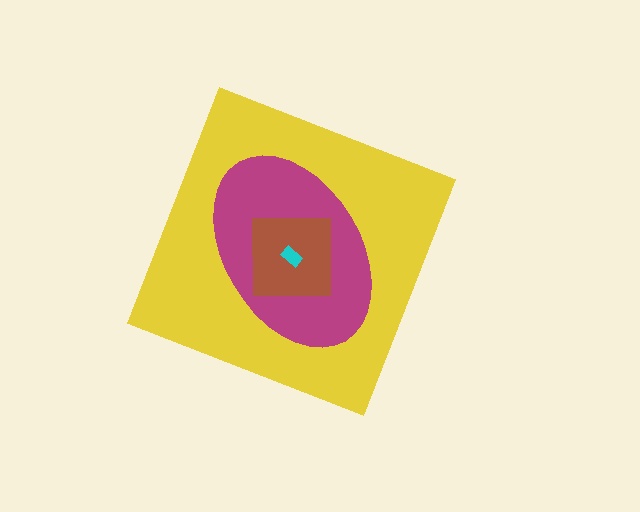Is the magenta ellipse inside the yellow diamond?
Yes.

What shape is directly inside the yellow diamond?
The magenta ellipse.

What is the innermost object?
The cyan rectangle.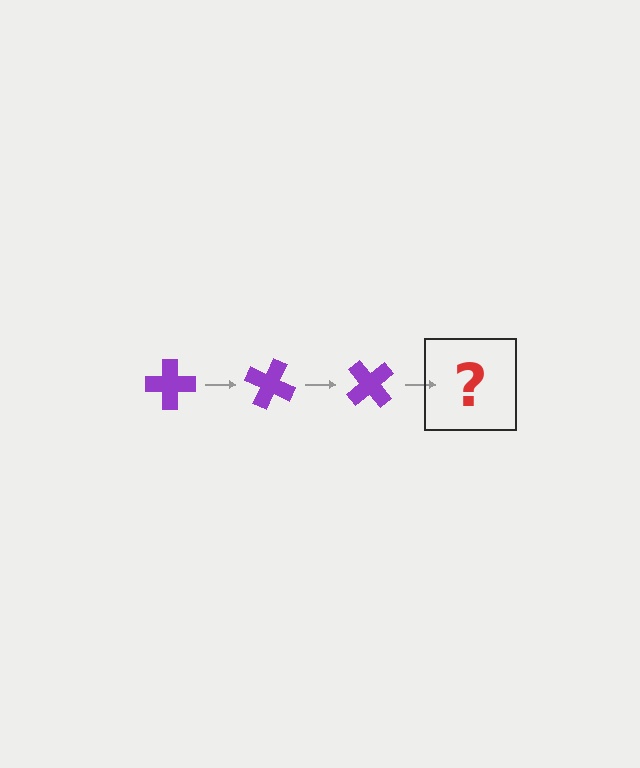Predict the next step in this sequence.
The next step is a purple cross rotated 75 degrees.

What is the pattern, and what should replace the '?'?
The pattern is that the cross rotates 25 degrees each step. The '?' should be a purple cross rotated 75 degrees.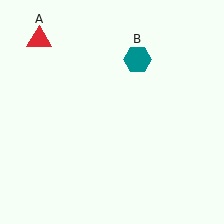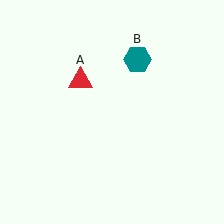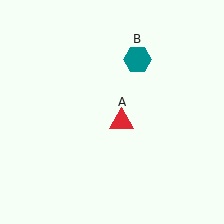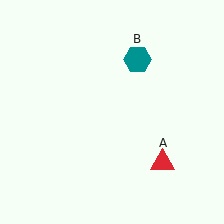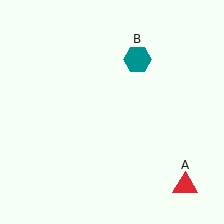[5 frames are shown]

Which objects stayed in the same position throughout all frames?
Teal hexagon (object B) remained stationary.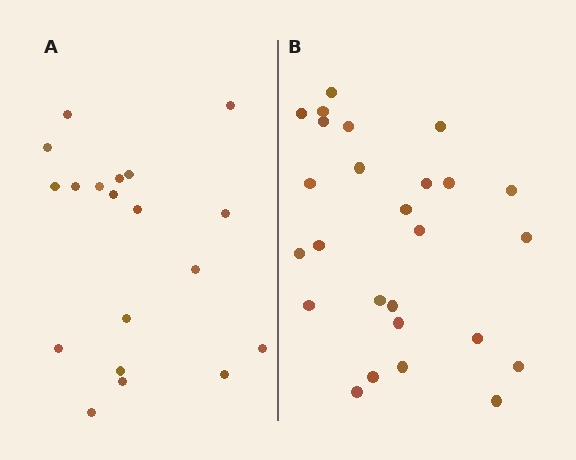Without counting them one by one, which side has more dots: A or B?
Region B (the right region) has more dots.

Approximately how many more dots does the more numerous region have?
Region B has roughly 8 or so more dots than region A.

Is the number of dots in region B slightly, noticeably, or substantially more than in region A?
Region B has noticeably more, but not dramatically so. The ratio is roughly 1.4 to 1.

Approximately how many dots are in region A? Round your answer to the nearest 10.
About 20 dots. (The exact count is 19, which rounds to 20.)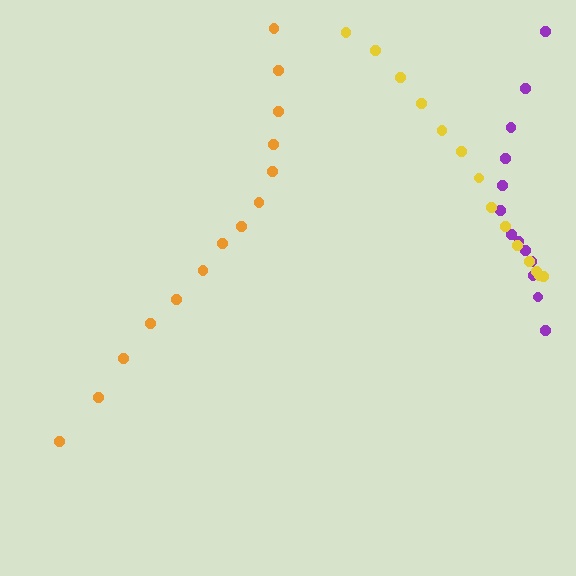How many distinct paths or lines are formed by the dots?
There are 3 distinct paths.